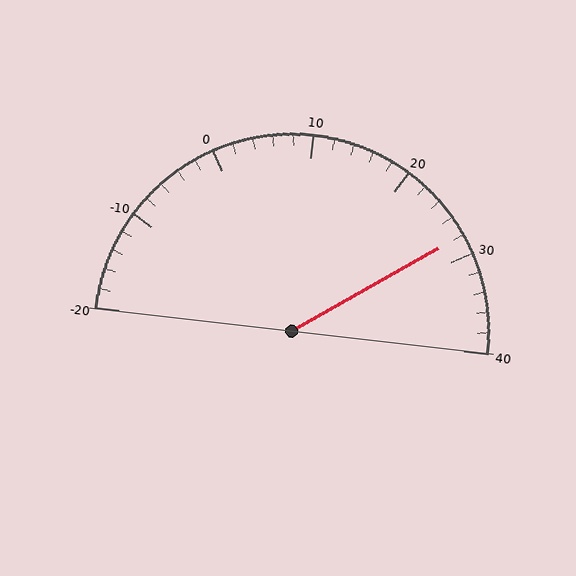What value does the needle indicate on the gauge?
The needle indicates approximately 28.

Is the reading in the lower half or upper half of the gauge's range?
The reading is in the upper half of the range (-20 to 40).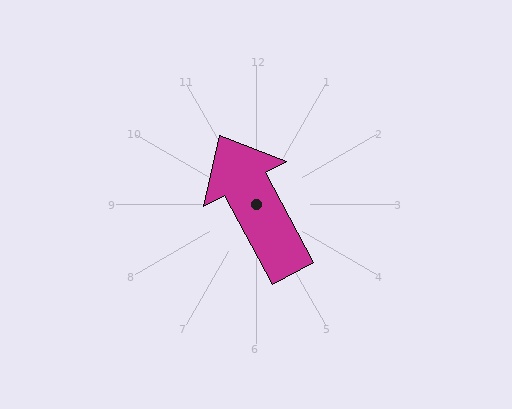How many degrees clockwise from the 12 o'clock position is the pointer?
Approximately 332 degrees.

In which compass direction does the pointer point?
Northwest.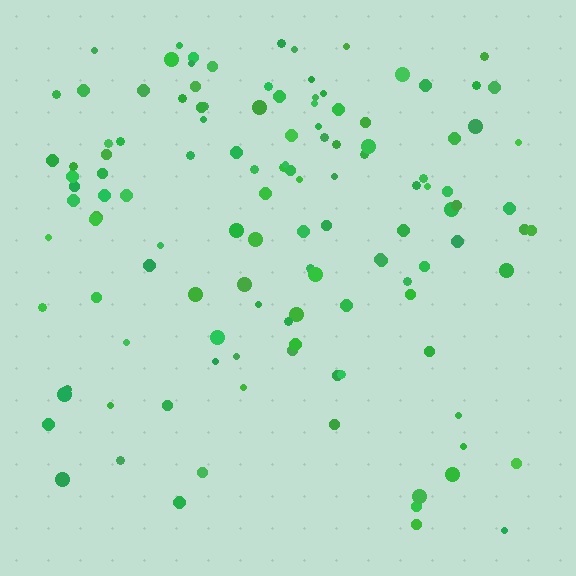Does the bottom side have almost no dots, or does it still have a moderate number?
Still a moderate number, just noticeably fewer than the top.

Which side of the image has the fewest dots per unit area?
The bottom.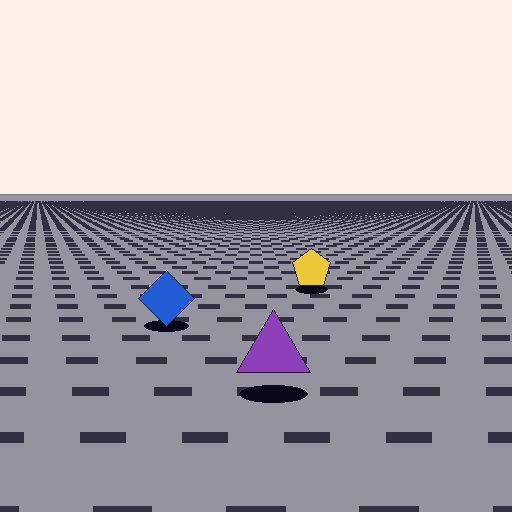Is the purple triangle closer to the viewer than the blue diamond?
Yes. The purple triangle is closer — you can tell from the texture gradient: the ground texture is coarser near it.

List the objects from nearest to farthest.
From nearest to farthest: the purple triangle, the blue diamond, the yellow pentagon.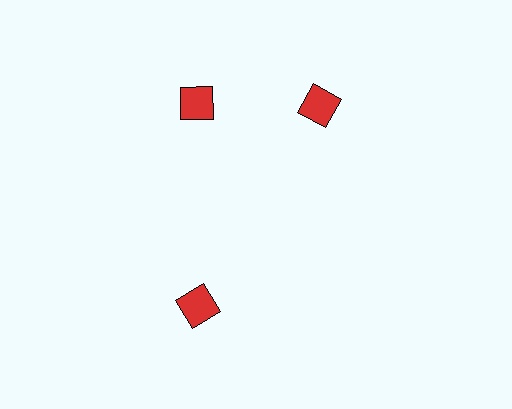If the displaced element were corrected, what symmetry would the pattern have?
It would have 3-fold rotational symmetry — the pattern would map onto itself every 120 degrees.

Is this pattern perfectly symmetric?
No. The 3 red diamonds are arranged in a ring, but one element near the 3 o'clock position is rotated out of alignment along the ring, breaking the 3-fold rotational symmetry.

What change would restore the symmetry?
The symmetry would be restored by rotating it back into even spacing with its neighbors so that all 3 diamonds sit at equal angles and equal distance from the center.